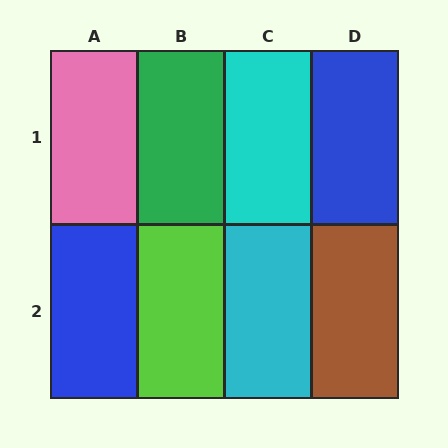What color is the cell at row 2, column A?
Blue.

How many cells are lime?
1 cell is lime.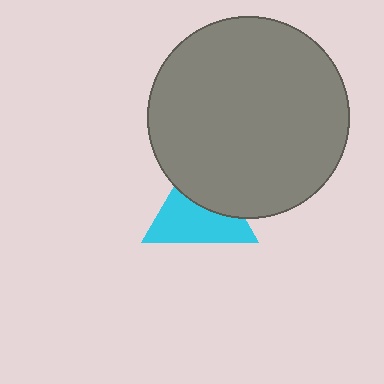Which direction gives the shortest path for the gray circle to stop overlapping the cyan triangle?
Moving up gives the shortest separation.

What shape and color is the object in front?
The object in front is a gray circle.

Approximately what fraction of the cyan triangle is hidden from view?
Roughly 41% of the cyan triangle is hidden behind the gray circle.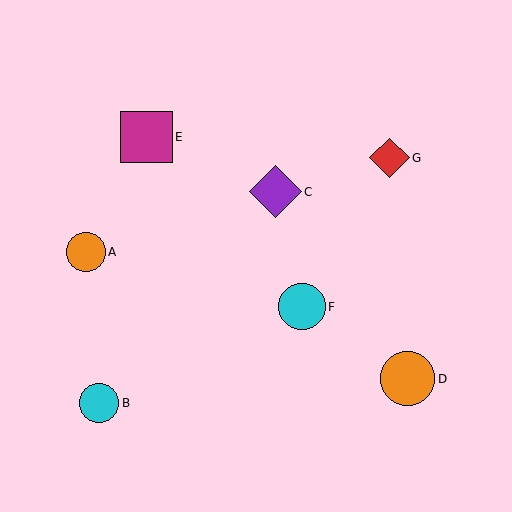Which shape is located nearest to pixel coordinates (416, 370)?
The orange circle (labeled D) at (408, 379) is nearest to that location.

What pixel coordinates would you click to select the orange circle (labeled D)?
Click at (408, 379) to select the orange circle D.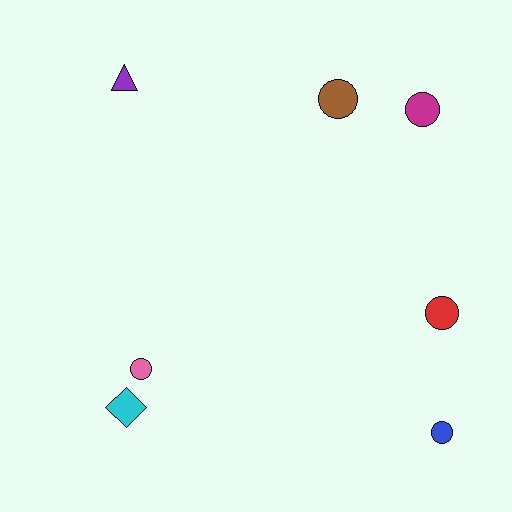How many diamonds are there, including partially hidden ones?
There is 1 diamond.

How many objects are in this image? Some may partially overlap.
There are 7 objects.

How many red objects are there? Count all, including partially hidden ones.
There is 1 red object.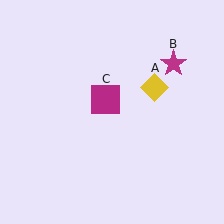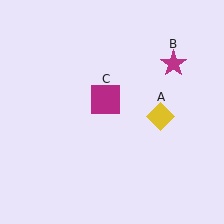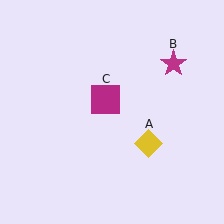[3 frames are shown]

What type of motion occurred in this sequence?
The yellow diamond (object A) rotated clockwise around the center of the scene.